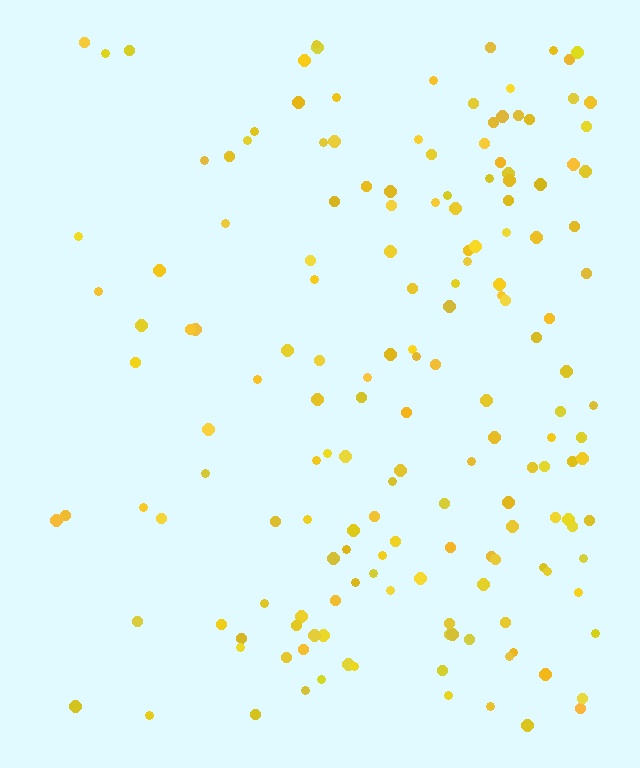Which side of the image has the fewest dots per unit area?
The left.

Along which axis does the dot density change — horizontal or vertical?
Horizontal.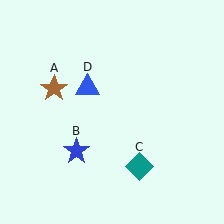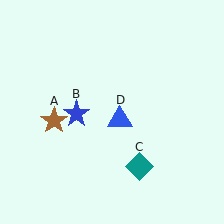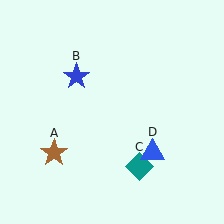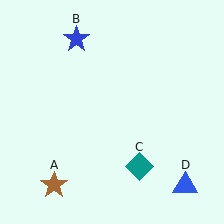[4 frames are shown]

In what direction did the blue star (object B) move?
The blue star (object B) moved up.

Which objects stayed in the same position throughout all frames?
Teal diamond (object C) remained stationary.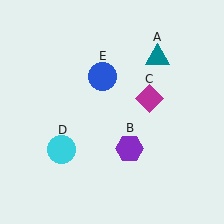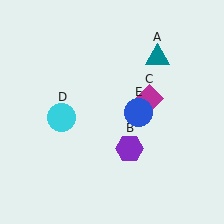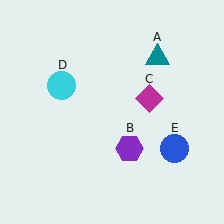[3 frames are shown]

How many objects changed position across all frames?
2 objects changed position: cyan circle (object D), blue circle (object E).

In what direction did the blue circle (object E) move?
The blue circle (object E) moved down and to the right.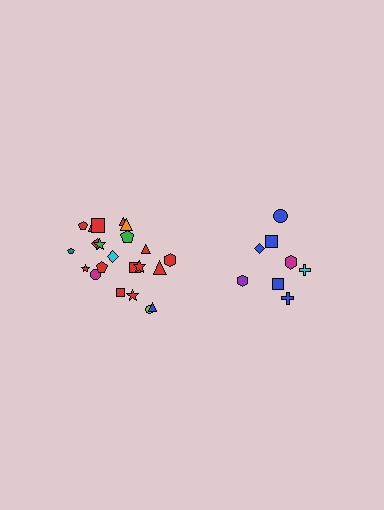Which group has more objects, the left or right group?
The left group.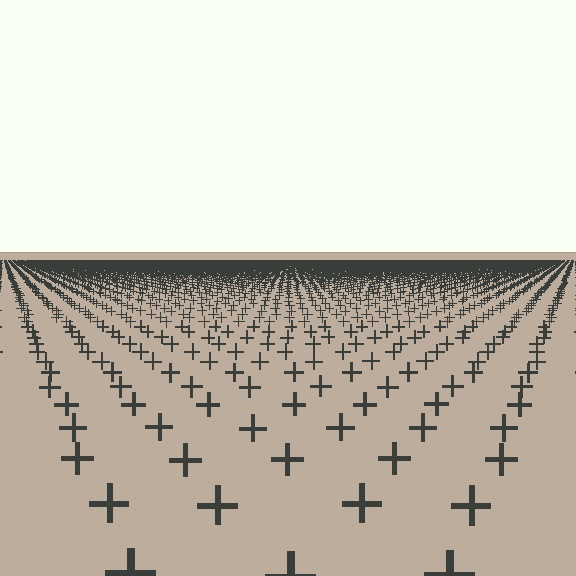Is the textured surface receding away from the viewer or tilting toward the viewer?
The surface is receding away from the viewer. Texture elements get smaller and denser toward the top.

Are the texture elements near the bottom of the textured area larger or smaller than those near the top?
Larger. Near the bottom, elements are closer to the viewer and appear at a bigger on-screen size.